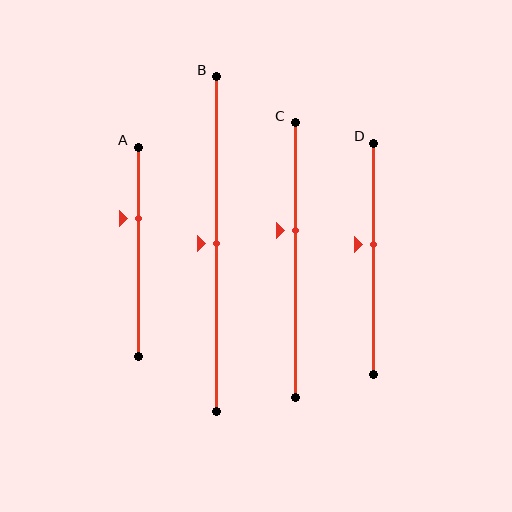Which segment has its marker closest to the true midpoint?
Segment B has its marker closest to the true midpoint.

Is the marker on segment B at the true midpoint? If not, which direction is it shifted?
Yes, the marker on segment B is at the true midpoint.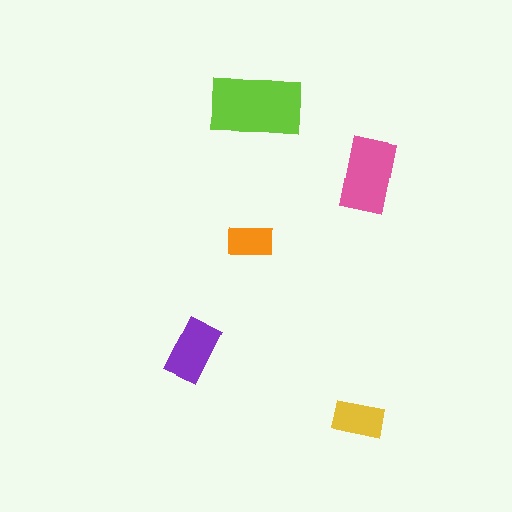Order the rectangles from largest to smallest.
the lime one, the pink one, the purple one, the yellow one, the orange one.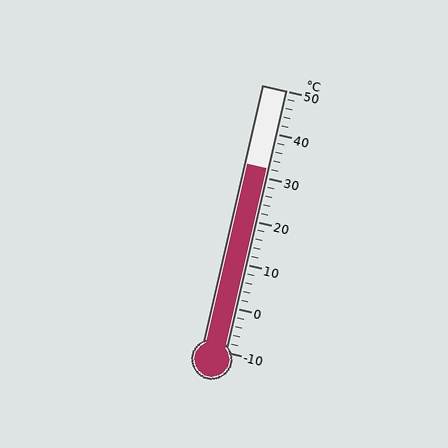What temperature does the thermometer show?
The thermometer shows approximately 32°C.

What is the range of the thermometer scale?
The thermometer scale ranges from -10°C to 50°C.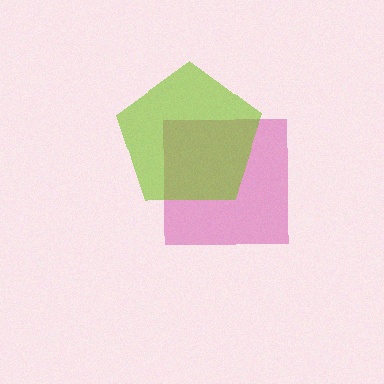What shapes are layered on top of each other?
The layered shapes are: a magenta square, a lime pentagon.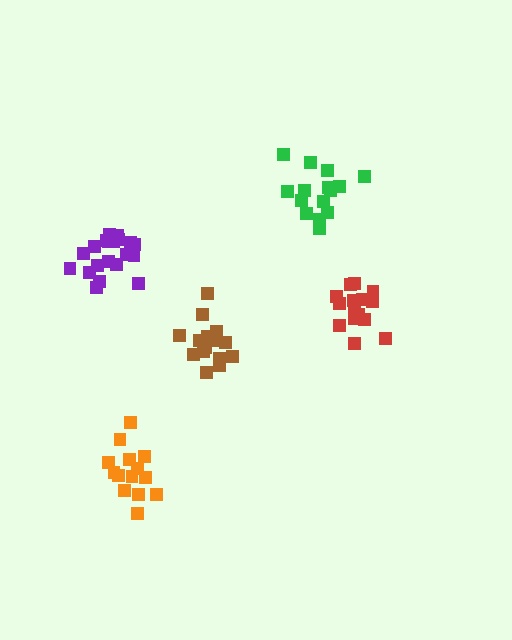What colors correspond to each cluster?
The clusters are colored: red, green, brown, purple, orange.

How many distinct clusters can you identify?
There are 5 distinct clusters.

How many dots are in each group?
Group 1: 15 dots, Group 2: 15 dots, Group 3: 15 dots, Group 4: 20 dots, Group 5: 14 dots (79 total).